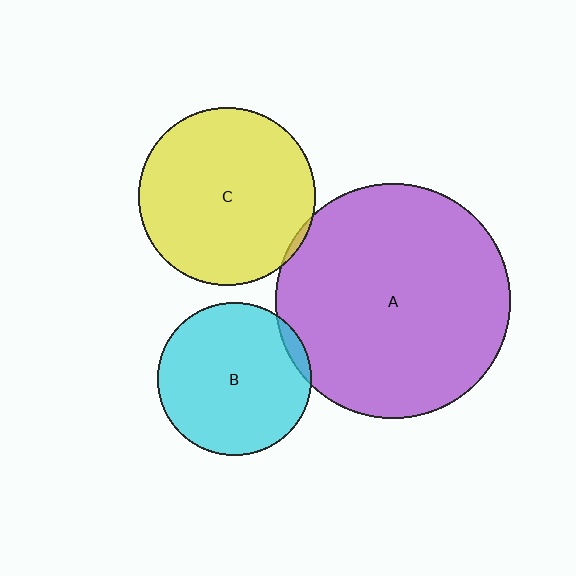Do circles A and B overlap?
Yes.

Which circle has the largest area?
Circle A (purple).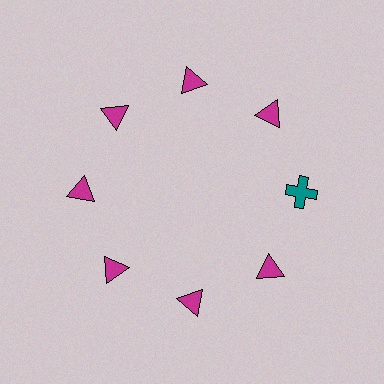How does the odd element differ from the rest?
It differs in both color (teal instead of magenta) and shape (cross instead of triangle).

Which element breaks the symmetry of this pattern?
The teal cross at roughly the 3 o'clock position breaks the symmetry. All other shapes are magenta triangles.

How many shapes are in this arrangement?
There are 8 shapes arranged in a ring pattern.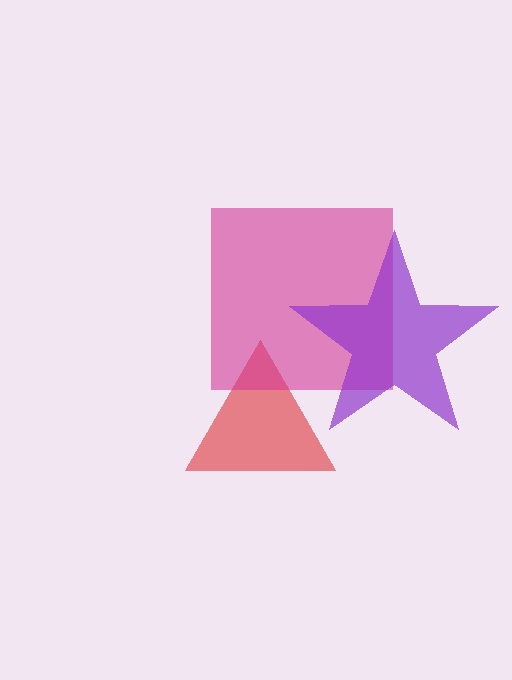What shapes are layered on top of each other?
The layered shapes are: a red triangle, a magenta square, a purple star.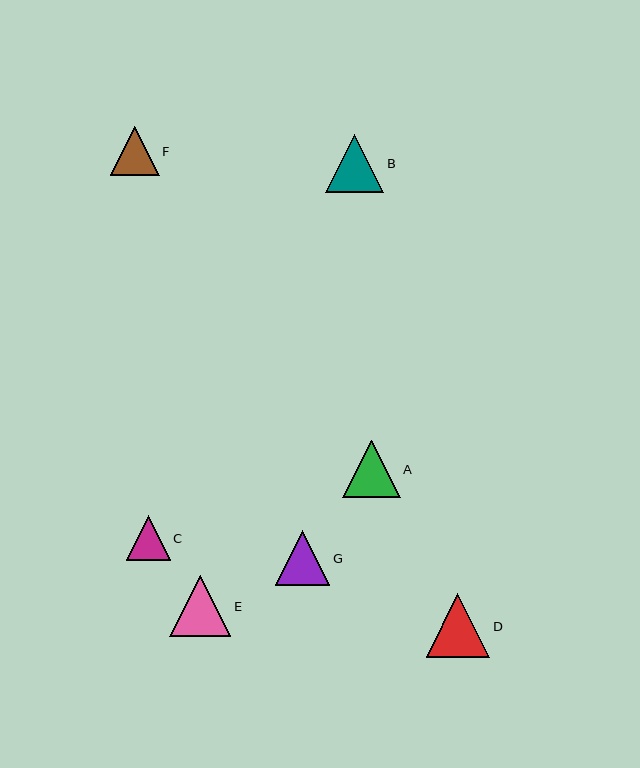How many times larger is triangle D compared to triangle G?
Triangle D is approximately 1.2 times the size of triangle G.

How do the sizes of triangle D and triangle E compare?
Triangle D and triangle E are approximately the same size.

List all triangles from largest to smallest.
From largest to smallest: D, E, B, A, G, F, C.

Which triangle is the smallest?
Triangle C is the smallest with a size of approximately 44 pixels.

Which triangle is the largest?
Triangle D is the largest with a size of approximately 64 pixels.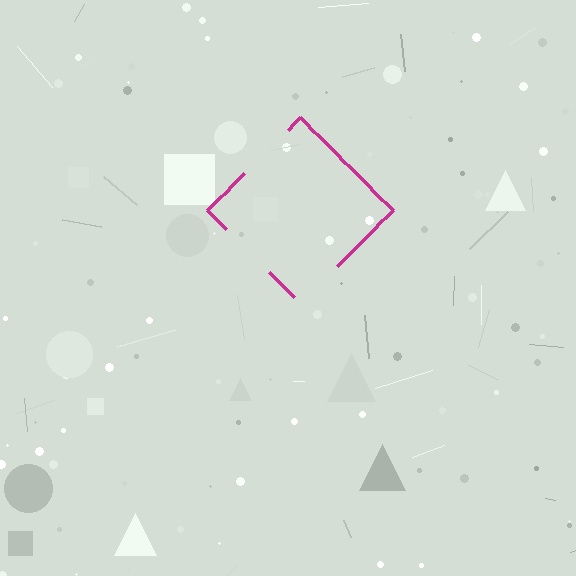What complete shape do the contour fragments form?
The contour fragments form a diamond.